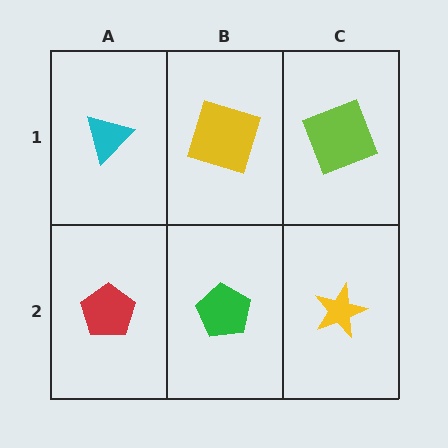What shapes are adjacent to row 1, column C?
A yellow star (row 2, column C), a yellow square (row 1, column B).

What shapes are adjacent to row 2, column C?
A lime square (row 1, column C), a green pentagon (row 2, column B).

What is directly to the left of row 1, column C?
A yellow square.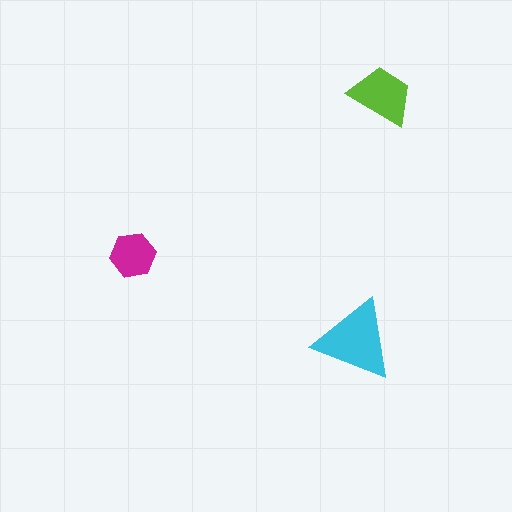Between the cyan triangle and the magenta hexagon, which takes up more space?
The cyan triangle.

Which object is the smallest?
The magenta hexagon.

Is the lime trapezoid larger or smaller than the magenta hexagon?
Larger.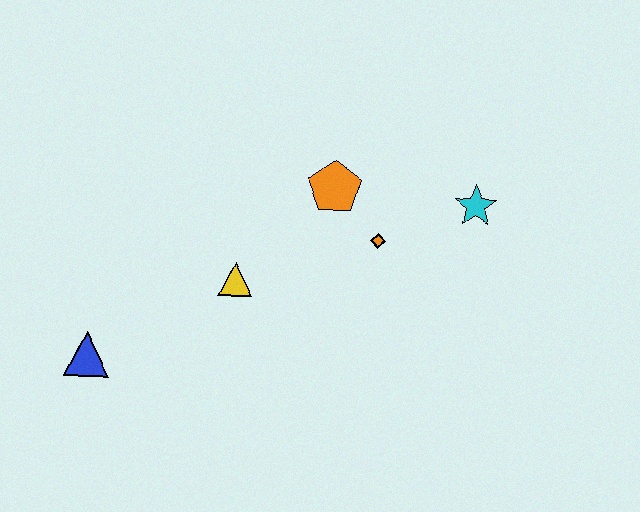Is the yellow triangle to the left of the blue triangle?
No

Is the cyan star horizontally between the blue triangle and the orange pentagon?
No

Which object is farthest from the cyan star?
The blue triangle is farthest from the cyan star.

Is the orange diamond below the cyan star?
Yes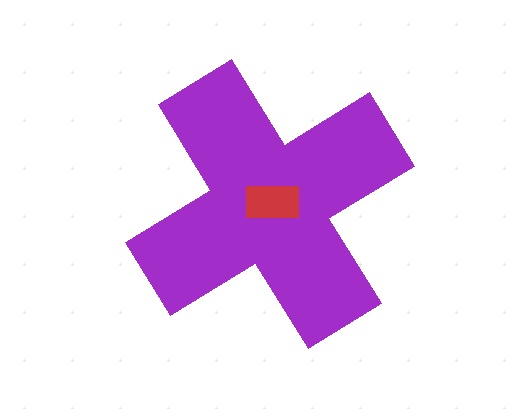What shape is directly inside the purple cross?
The red rectangle.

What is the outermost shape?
The purple cross.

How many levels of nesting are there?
2.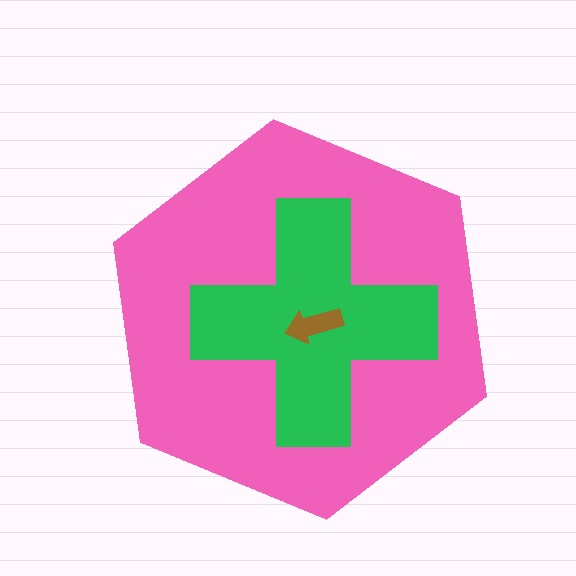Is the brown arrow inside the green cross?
Yes.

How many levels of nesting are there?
3.